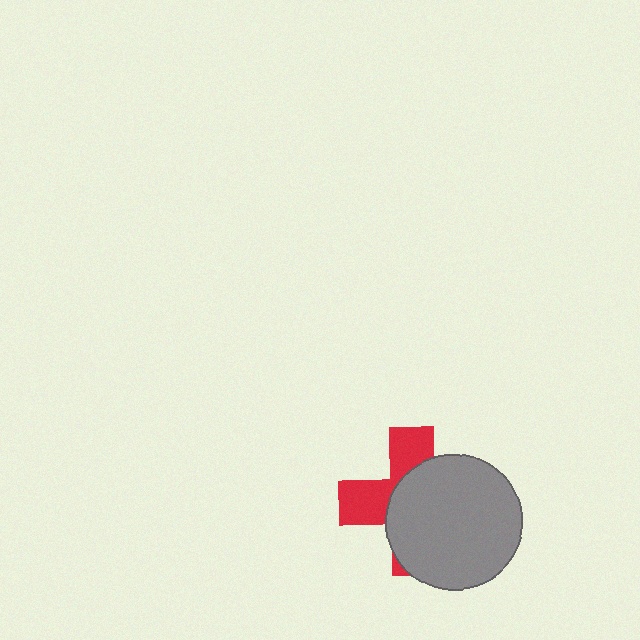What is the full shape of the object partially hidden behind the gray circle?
The partially hidden object is a red cross.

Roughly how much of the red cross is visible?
A small part of it is visible (roughly 39%).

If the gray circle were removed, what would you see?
You would see the complete red cross.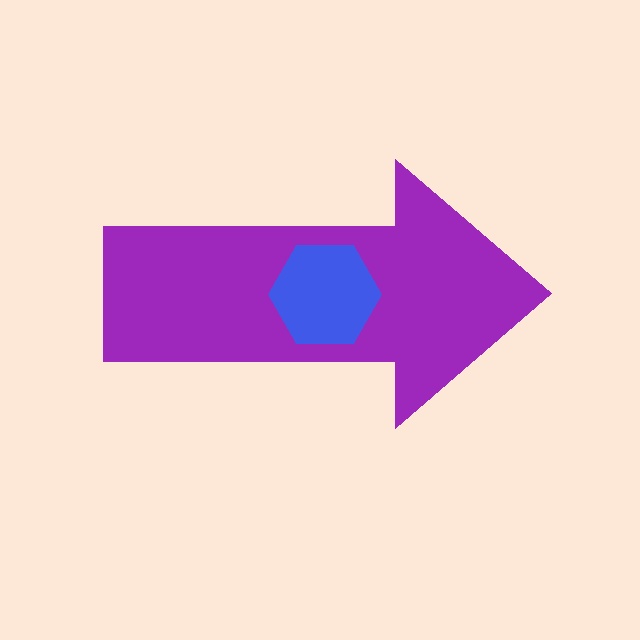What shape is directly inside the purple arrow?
The blue hexagon.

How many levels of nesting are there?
2.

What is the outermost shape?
The purple arrow.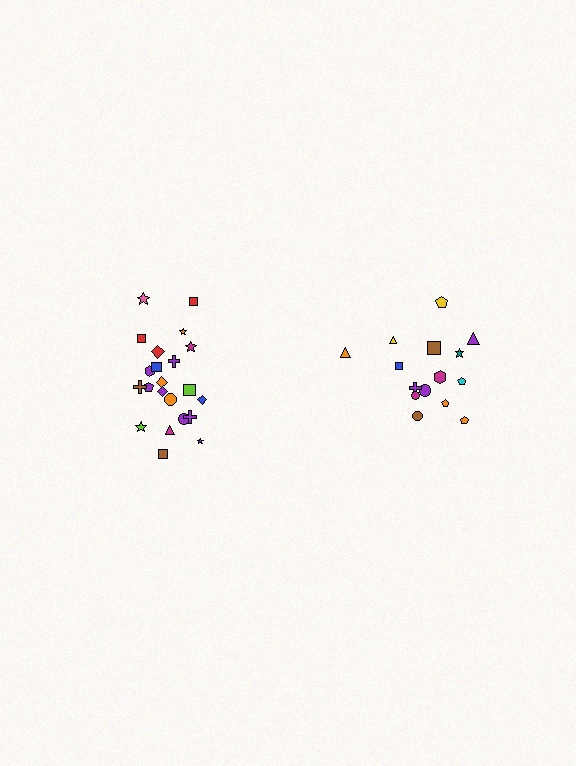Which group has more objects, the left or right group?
The left group.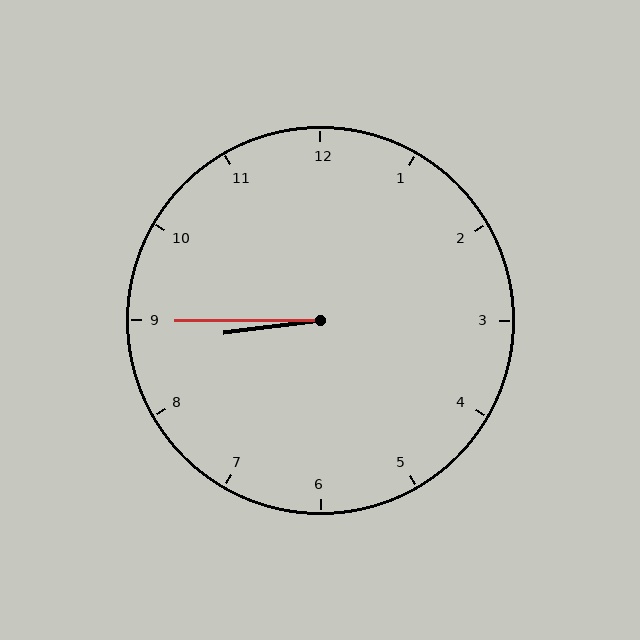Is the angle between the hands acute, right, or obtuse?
It is acute.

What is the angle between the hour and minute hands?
Approximately 8 degrees.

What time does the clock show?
8:45.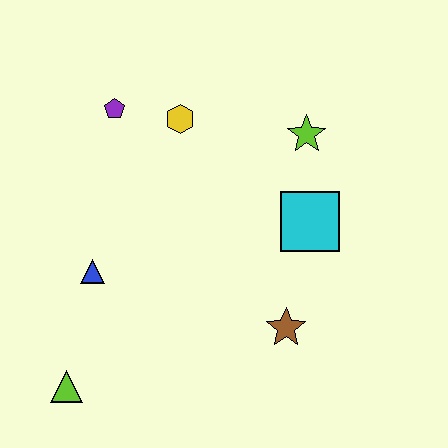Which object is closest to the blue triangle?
The lime triangle is closest to the blue triangle.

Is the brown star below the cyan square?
Yes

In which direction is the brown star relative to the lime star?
The brown star is below the lime star.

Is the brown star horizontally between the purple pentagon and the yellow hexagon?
No